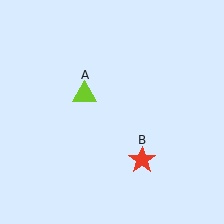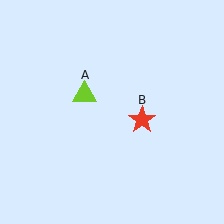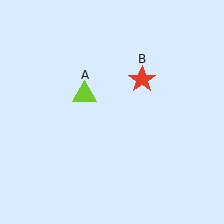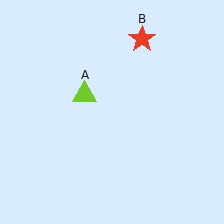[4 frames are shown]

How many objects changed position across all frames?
1 object changed position: red star (object B).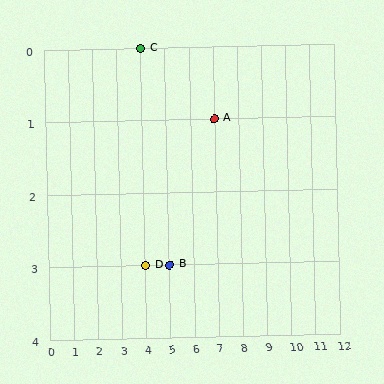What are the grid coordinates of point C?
Point C is at grid coordinates (4, 0).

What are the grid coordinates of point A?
Point A is at grid coordinates (7, 1).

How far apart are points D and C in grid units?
Points D and C are 3 rows apart.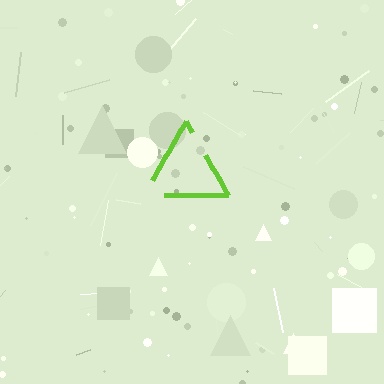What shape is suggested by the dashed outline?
The dashed outline suggests a triangle.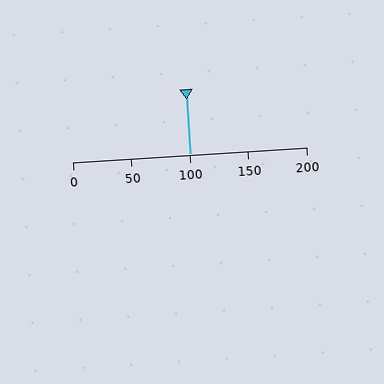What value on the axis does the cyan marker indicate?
The marker indicates approximately 100.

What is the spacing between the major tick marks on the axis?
The major ticks are spaced 50 apart.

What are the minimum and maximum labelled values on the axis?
The axis runs from 0 to 200.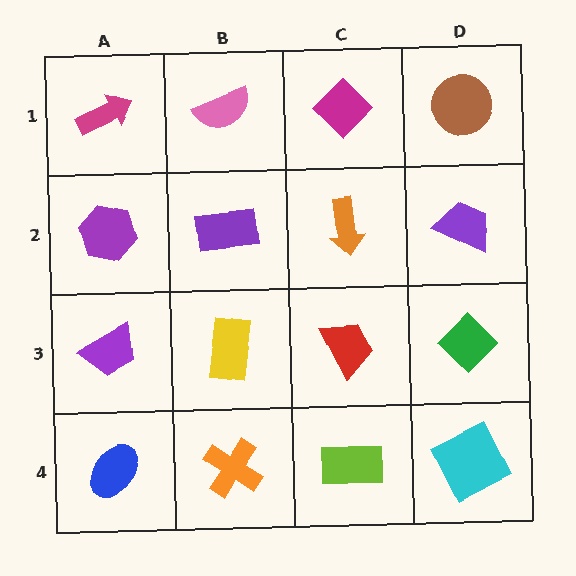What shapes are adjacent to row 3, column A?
A purple hexagon (row 2, column A), a blue ellipse (row 4, column A), a yellow rectangle (row 3, column B).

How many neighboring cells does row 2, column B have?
4.